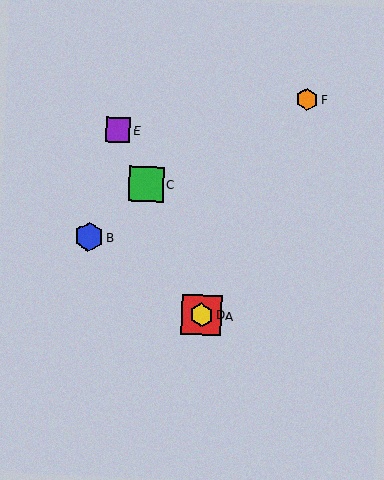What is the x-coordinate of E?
Object E is at x≈118.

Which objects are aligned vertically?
Objects A, D are aligned vertically.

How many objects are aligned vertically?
2 objects (A, D) are aligned vertically.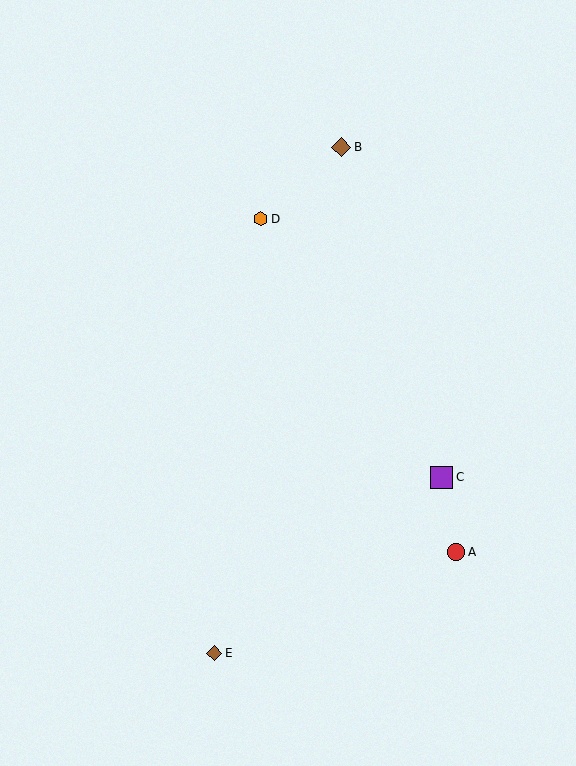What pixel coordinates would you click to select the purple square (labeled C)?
Click at (442, 477) to select the purple square C.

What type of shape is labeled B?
Shape B is a brown diamond.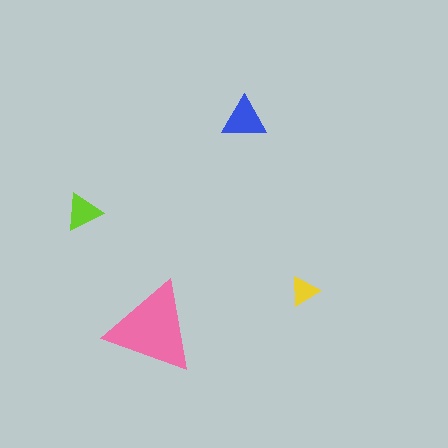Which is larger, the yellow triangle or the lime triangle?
The lime one.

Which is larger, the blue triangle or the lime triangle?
The blue one.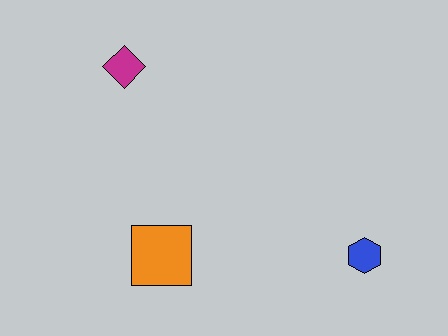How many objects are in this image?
There are 3 objects.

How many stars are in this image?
There are no stars.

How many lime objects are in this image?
There are no lime objects.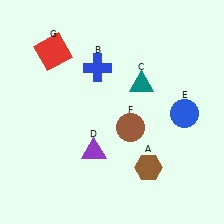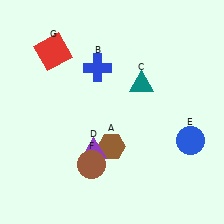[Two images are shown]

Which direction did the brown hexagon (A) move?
The brown hexagon (A) moved left.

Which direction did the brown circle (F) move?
The brown circle (F) moved left.